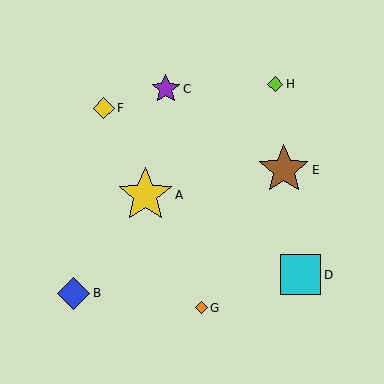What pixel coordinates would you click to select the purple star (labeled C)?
Click at (166, 89) to select the purple star C.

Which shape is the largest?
The yellow star (labeled A) is the largest.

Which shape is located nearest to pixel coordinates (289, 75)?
The lime diamond (labeled H) at (275, 84) is nearest to that location.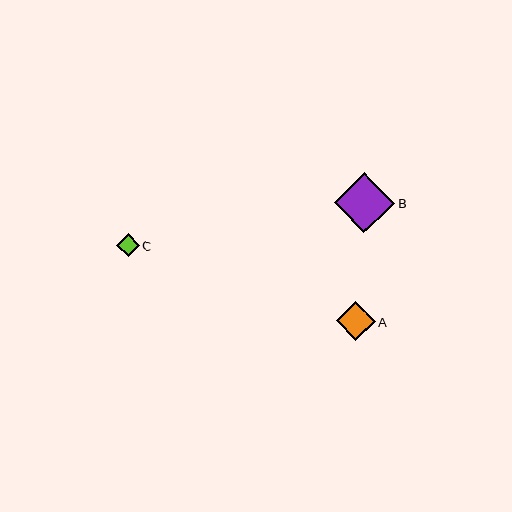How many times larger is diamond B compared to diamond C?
Diamond B is approximately 2.7 times the size of diamond C.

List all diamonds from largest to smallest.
From largest to smallest: B, A, C.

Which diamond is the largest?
Diamond B is the largest with a size of approximately 60 pixels.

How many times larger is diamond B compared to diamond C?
Diamond B is approximately 2.7 times the size of diamond C.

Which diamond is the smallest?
Diamond C is the smallest with a size of approximately 22 pixels.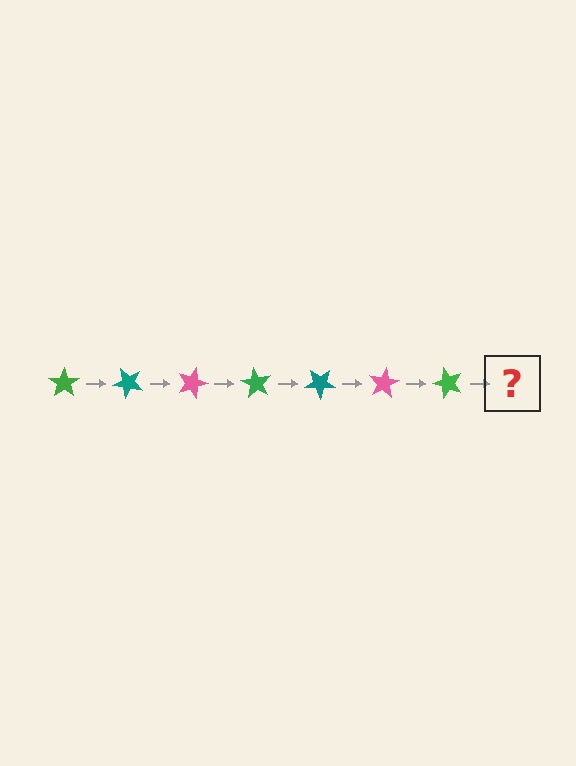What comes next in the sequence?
The next element should be a teal star, rotated 315 degrees from the start.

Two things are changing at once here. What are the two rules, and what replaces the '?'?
The two rules are that it rotates 45 degrees each step and the color cycles through green, teal, and pink. The '?' should be a teal star, rotated 315 degrees from the start.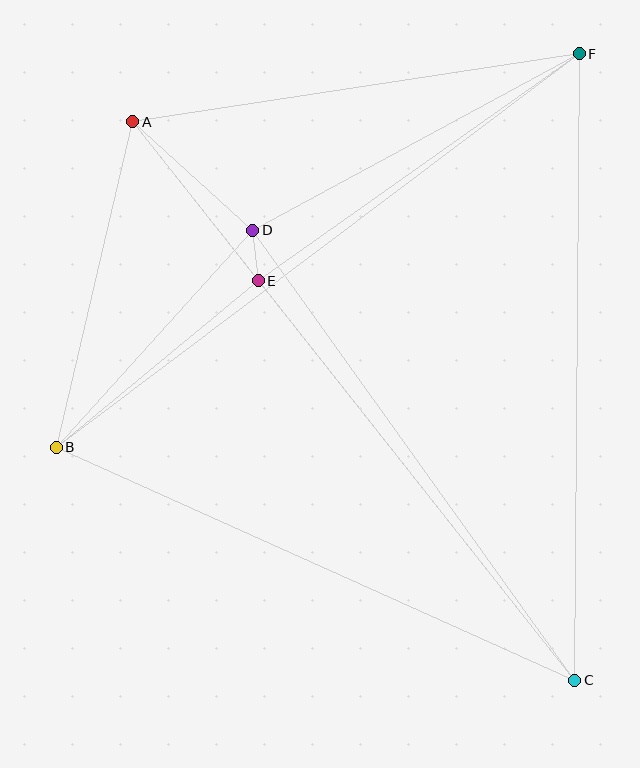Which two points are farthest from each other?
Points A and C are farthest from each other.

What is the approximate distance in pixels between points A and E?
The distance between A and E is approximately 203 pixels.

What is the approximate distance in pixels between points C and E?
The distance between C and E is approximately 510 pixels.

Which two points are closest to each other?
Points D and E are closest to each other.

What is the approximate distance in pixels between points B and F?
The distance between B and F is approximately 654 pixels.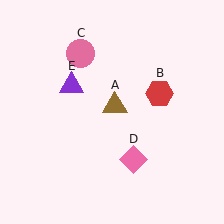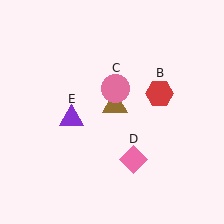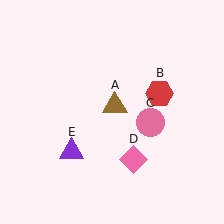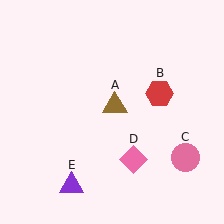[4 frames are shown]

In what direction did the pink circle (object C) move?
The pink circle (object C) moved down and to the right.